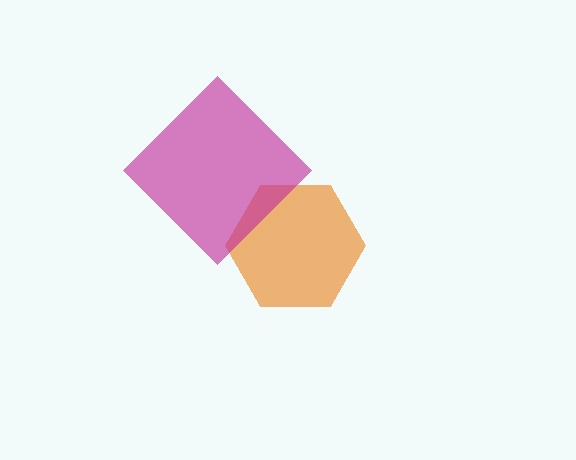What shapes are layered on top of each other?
The layered shapes are: an orange hexagon, a magenta diamond.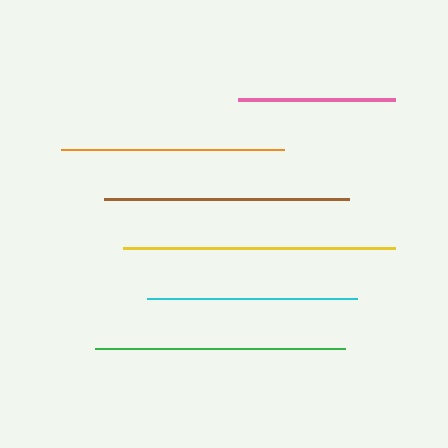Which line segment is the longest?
The yellow line is the longest at approximately 273 pixels.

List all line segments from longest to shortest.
From longest to shortest: yellow, green, brown, orange, cyan, pink.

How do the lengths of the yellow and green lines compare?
The yellow and green lines are approximately the same length.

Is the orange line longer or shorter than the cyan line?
The orange line is longer than the cyan line.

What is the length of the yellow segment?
The yellow segment is approximately 273 pixels long.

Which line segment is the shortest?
The pink line is the shortest at approximately 157 pixels.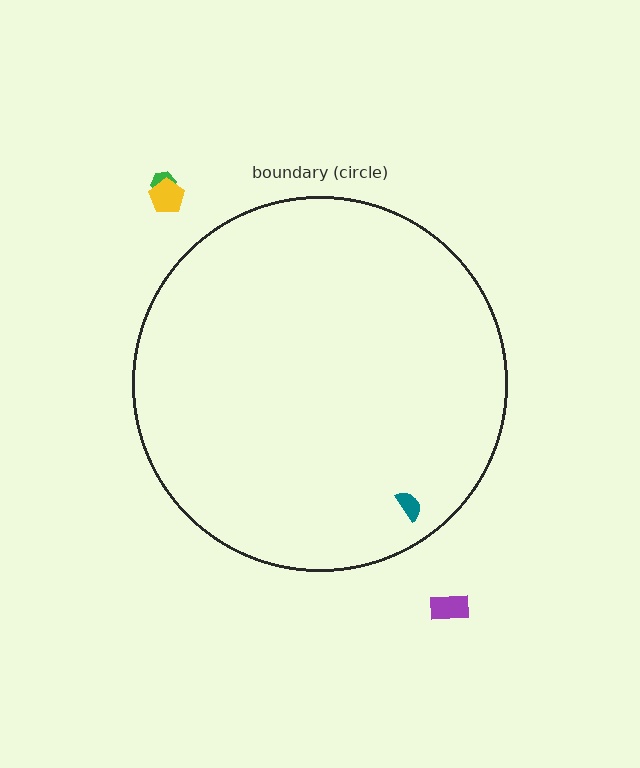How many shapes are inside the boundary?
1 inside, 3 outside.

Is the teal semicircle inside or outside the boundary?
Inside.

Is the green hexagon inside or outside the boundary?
Outside.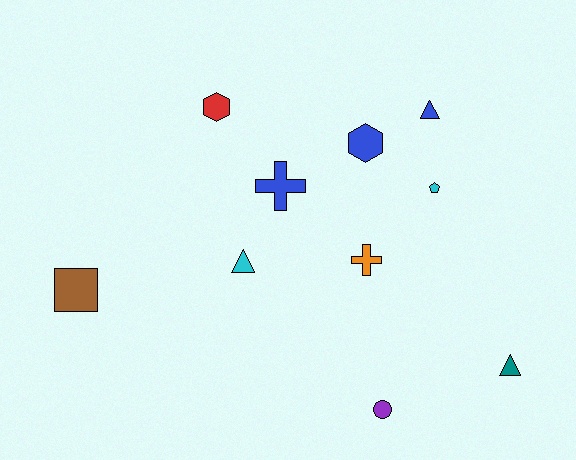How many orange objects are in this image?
There is 1 orange object.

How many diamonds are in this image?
There are no diamonds.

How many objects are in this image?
There are 10 objects.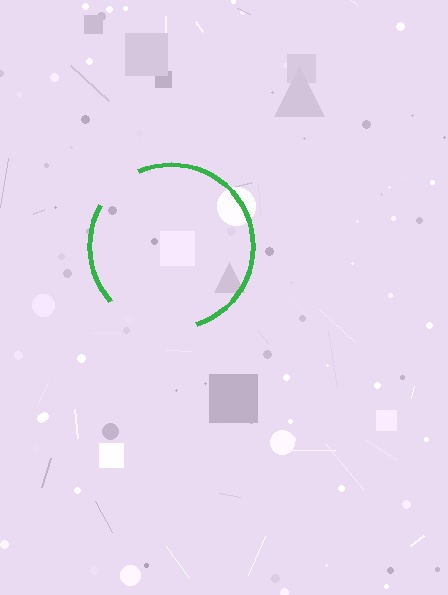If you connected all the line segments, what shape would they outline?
They would outline a circle.